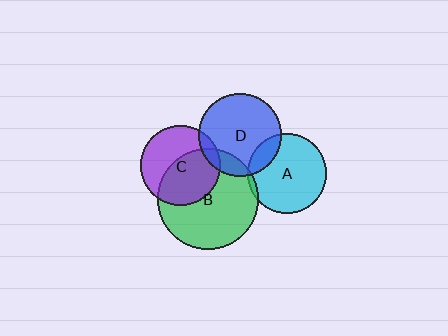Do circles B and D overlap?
Yes.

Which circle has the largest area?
Circle B (green).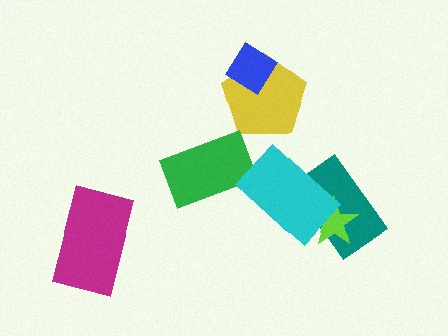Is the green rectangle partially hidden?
No, no other shape covers it.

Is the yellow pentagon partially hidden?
Yes, it is partially covered by another shape.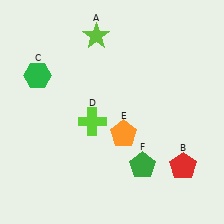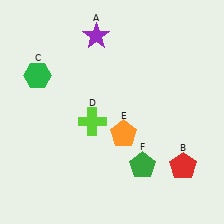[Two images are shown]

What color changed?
The star (A) changed from lime in Image 1 to purple in Image 2.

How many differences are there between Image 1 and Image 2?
There is 1 difference between the two images.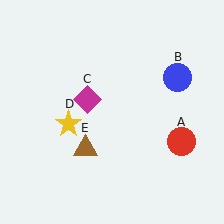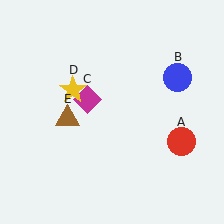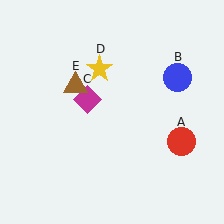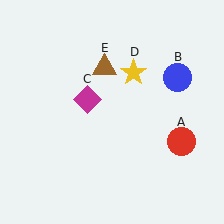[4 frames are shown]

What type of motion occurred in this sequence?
The yellow star (object D), brown triangle (object E) rotated clockwise around the center of the scene.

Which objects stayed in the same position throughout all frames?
Red circle (object A) and blue circle (object B) and magenta diamond (object C) remained stationary.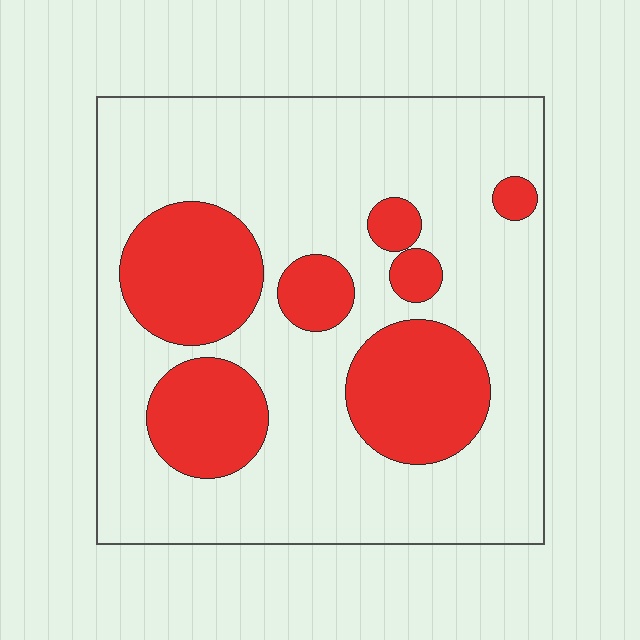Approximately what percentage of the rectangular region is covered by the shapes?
Approximately 30%.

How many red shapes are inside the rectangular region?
7.